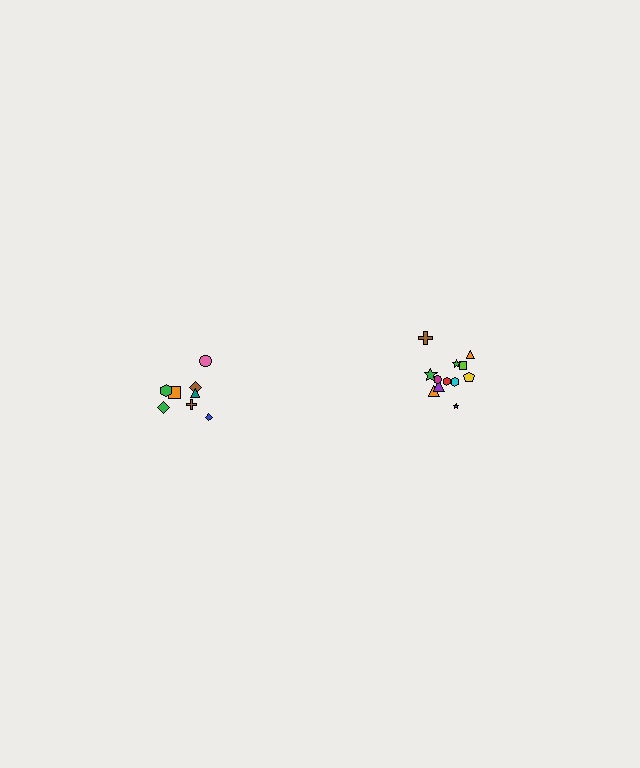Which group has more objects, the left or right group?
The right group.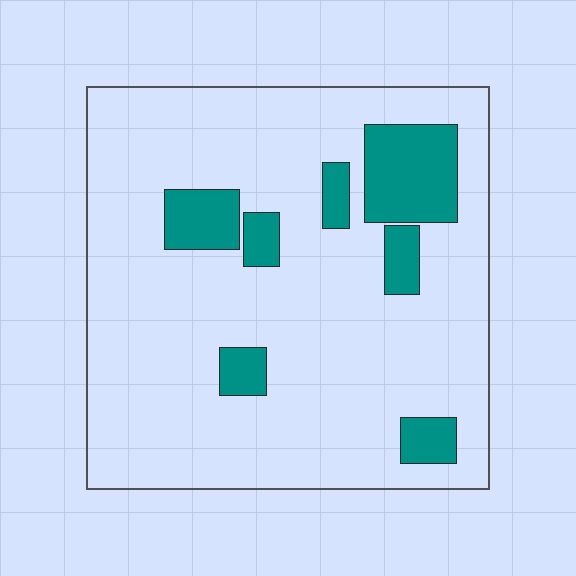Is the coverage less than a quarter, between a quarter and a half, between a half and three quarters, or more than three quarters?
Less than a quarter.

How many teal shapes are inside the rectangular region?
7.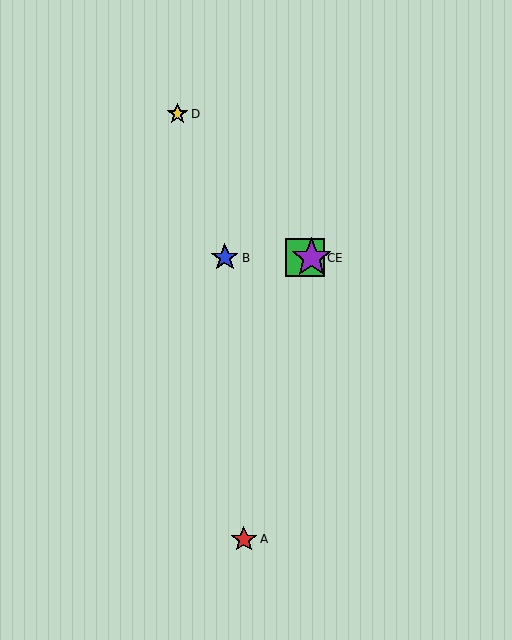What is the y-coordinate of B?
Object B is at y≈258.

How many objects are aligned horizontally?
3 objects (B, C, E) are aligned horizontally.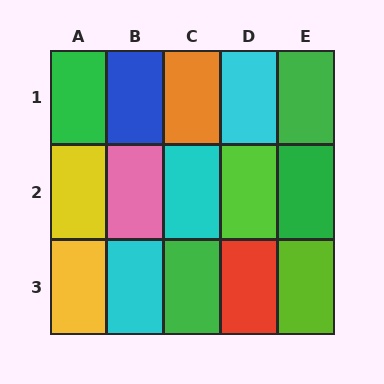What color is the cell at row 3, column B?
Cyan.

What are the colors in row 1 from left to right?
Green, blue, orange, cyan, green.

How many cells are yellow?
2 cells are yellow.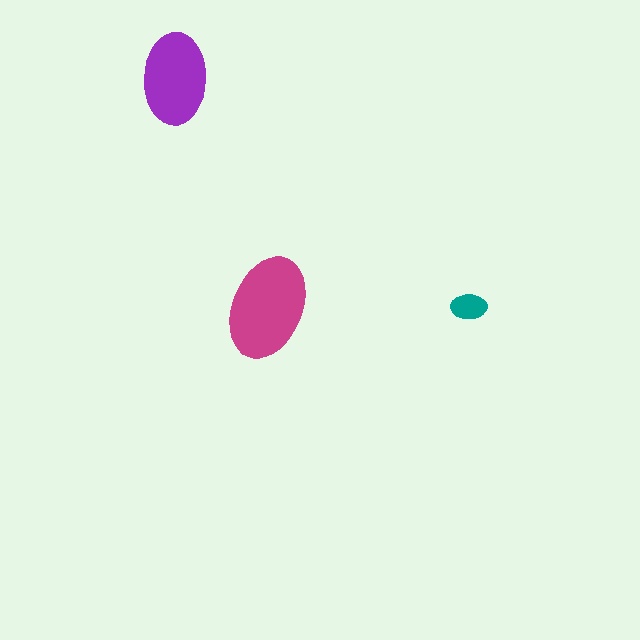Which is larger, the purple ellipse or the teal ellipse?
The purple one.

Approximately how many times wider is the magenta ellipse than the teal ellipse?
About 3 times wider.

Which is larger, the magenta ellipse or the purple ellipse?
The magenta one.